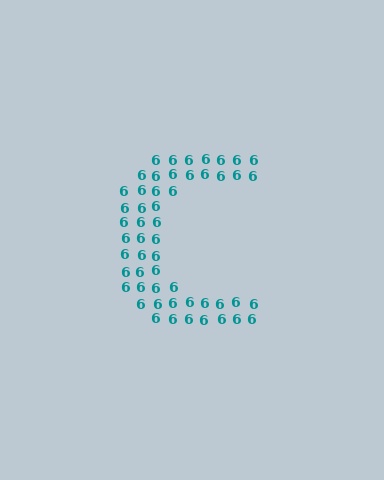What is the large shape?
The large shape is the letter C.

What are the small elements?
The small elements are digit 6's.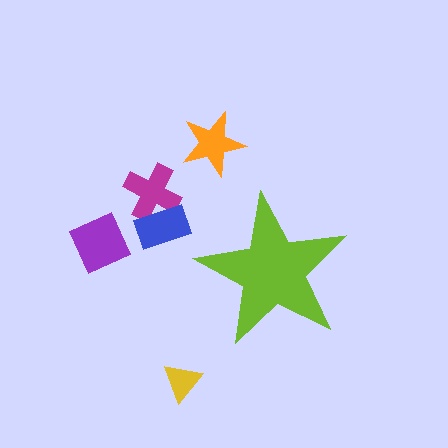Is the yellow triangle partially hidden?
No, the yellow triangle is fully visible.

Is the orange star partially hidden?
No, the orange star is fully visible.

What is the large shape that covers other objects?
A lime star.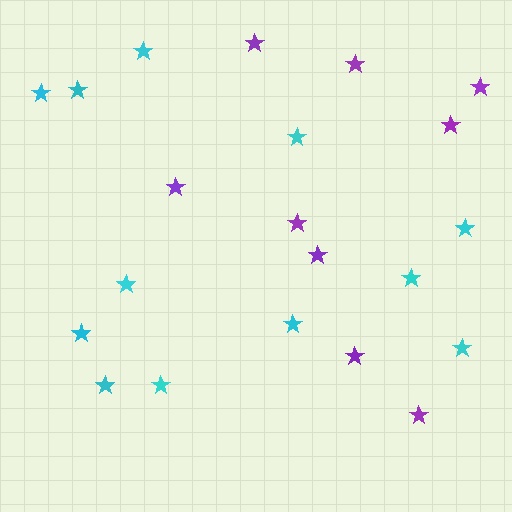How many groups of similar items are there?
There are 2 groups: one group of cyan stars (12) and one group of purple stars (9).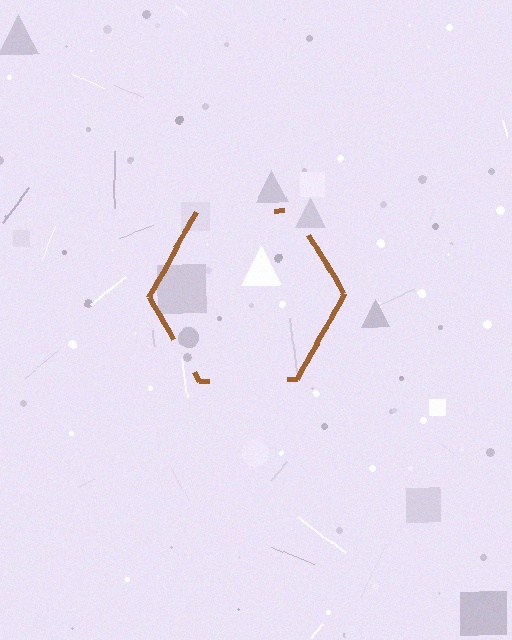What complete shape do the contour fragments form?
The contour fragments form a hexagon.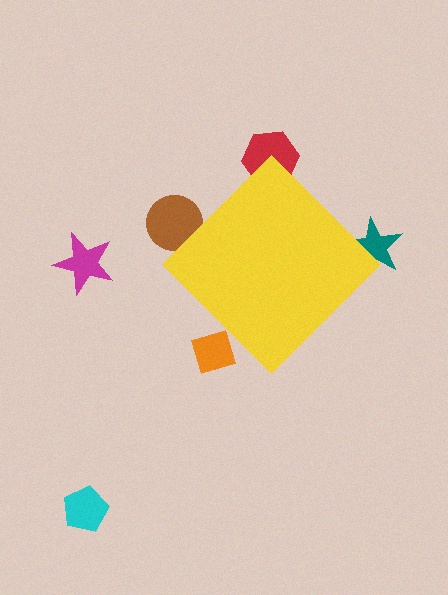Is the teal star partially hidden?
Yes, the teal star is partially hidden behind the yellow diamond.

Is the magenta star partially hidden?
No, the magenta star is fully visible.